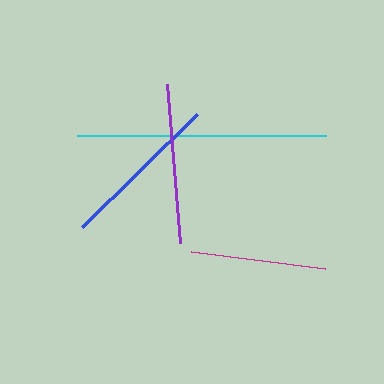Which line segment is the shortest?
The magenta line is the shortest at approximately 135 pixels.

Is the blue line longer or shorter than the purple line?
The blue line is longer than the purple line.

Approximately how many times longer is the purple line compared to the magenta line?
The purple line is approximately 1.2 times the length of the magenta line.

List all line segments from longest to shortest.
From longest to shortest: cyan, blue, purple, magenta.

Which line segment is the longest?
The cyan line is the longest at approximately 249 pixels.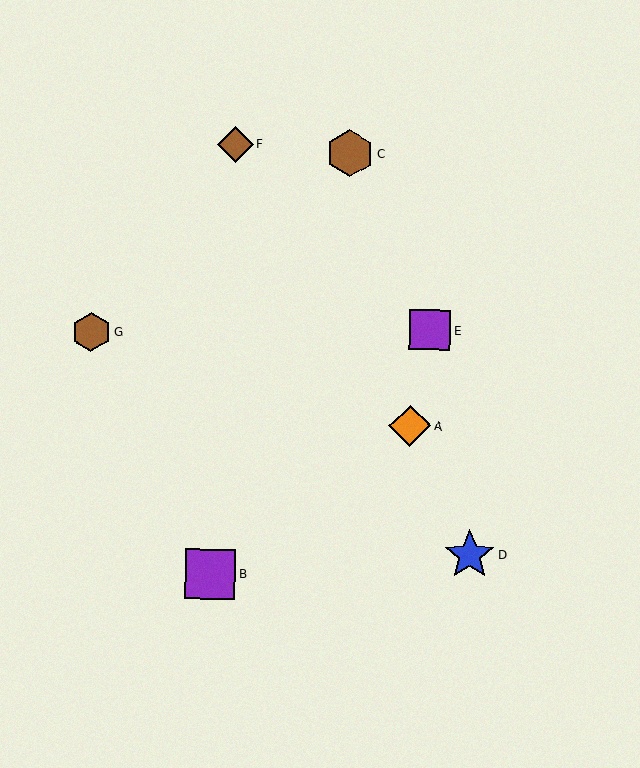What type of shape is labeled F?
Shape F is a brown diamond.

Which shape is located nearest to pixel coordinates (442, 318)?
The purple square (labeled E) at (430, 330) is nearest to that location.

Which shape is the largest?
The blue star (labeled D) is the largest.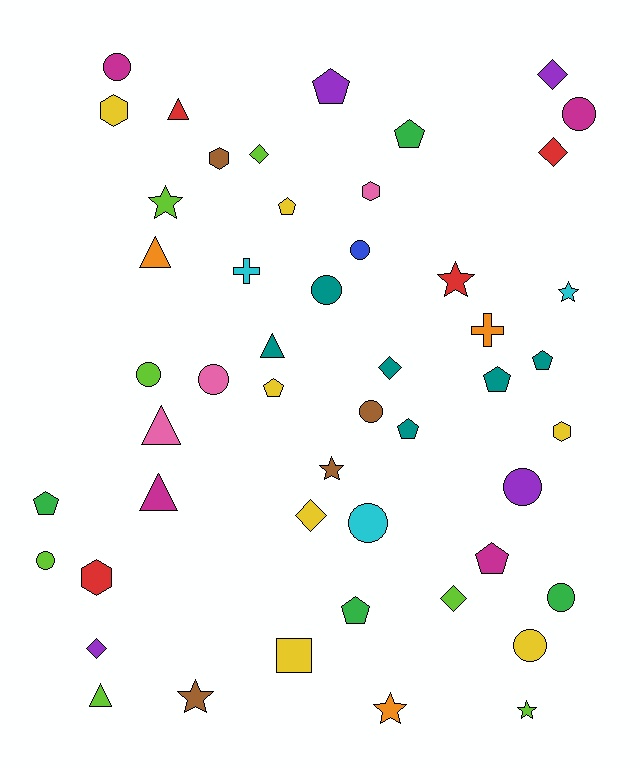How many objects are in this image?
There are 50 objects.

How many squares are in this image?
There is 1 square.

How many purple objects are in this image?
There are 4 purple objects.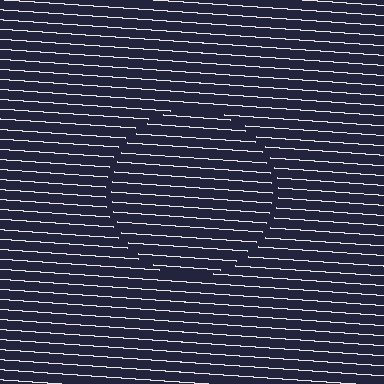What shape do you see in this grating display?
An illusory circle. The interior of the shape contains the same grating, shifted by half a period — the contour is defined by the phase discontinuity where line-ends from the inner and outer gratings abut.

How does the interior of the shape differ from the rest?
The interior of the shape contains the same grating, shifted by half a period — the contour is defined by the phase discontinuity where line-ends from the inner and outer gratings abut.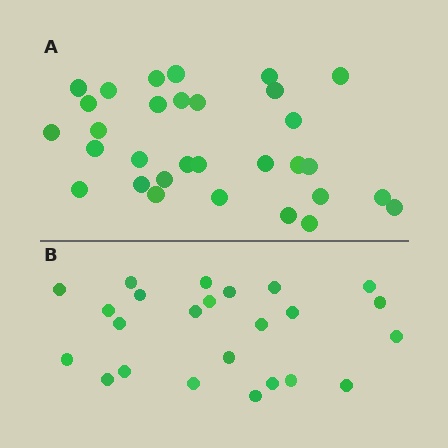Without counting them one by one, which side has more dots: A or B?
Region A (the top region) has more dots.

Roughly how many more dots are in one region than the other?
Region A has roughly 8 or so more dots than region B.